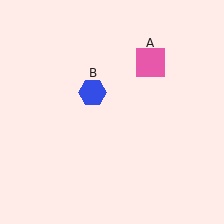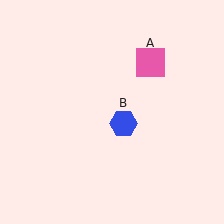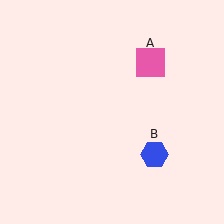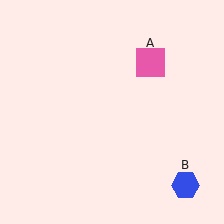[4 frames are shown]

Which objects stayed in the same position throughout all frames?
Pink square (object A) remained stationary.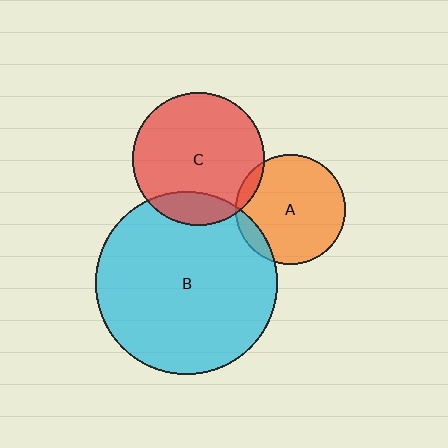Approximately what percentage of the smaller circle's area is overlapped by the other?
Approximately 15%.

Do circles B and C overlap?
Yes.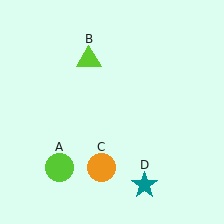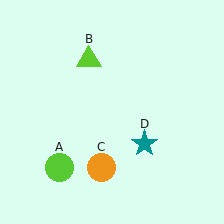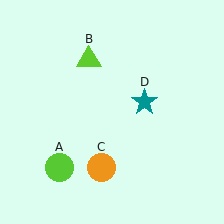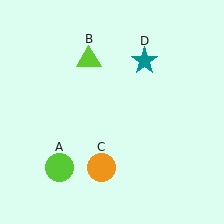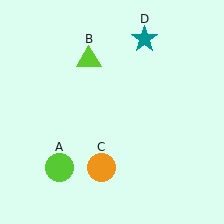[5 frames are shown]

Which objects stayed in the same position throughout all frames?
Lime circle (object A) and lime triangle (object B) and orange circle (object C) remained stationary.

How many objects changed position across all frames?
1 object changed position: teal star (object D).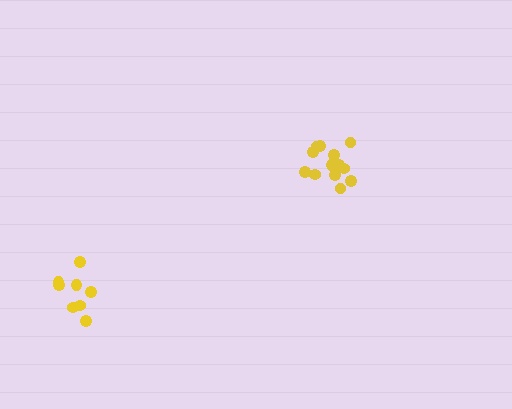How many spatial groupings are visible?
There are 2 spatial groupings.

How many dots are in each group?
Group 1: 13 dots, Group 2: 8 dots (21 total).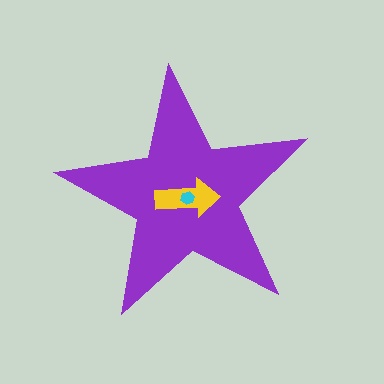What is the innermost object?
The cyan hexagon.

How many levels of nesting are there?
3.